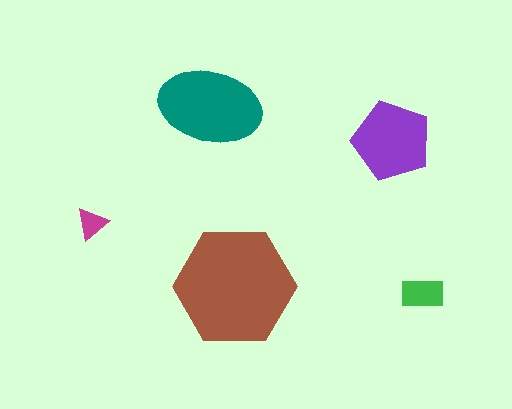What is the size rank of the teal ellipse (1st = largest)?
2nd.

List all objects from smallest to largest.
The magenta triangle, the green rectangle, the purple pentagon, the teal ellipse, the brown hexagon.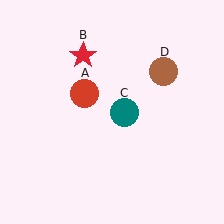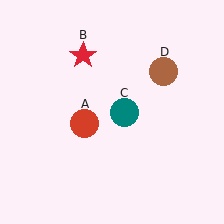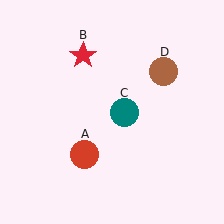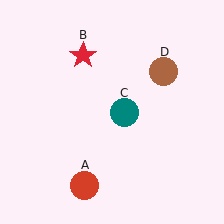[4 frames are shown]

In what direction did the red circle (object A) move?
The red circle (object A) moved down.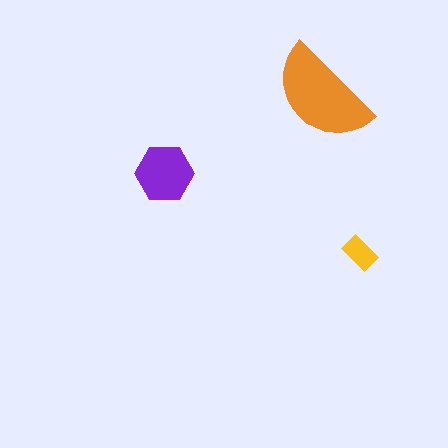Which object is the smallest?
The yellow rectangle.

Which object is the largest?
The orange semicircle.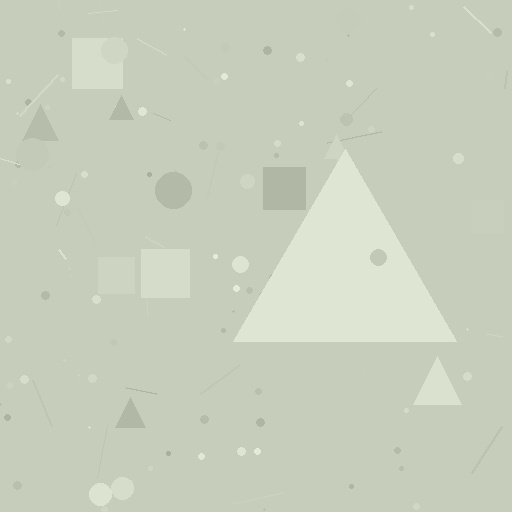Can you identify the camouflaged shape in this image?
The camouflaged shape is a triangle.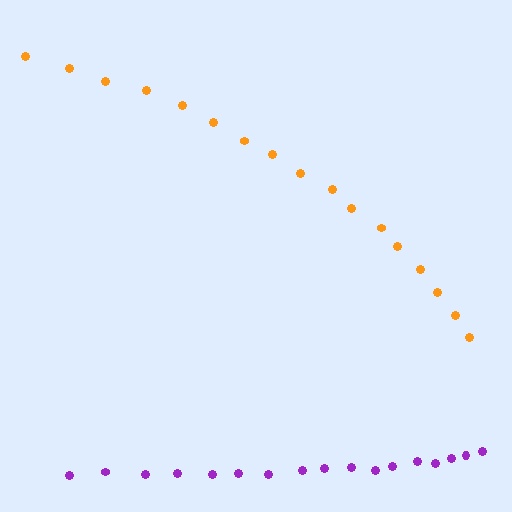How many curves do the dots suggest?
There are 2 distinct paths.